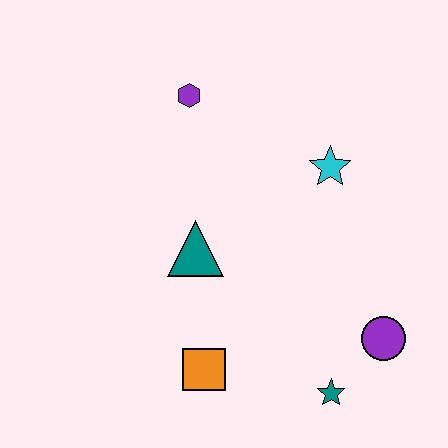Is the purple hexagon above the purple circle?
Yes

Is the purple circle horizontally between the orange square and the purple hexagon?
No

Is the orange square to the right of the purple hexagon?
Yes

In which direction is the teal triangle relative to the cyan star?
The teal triangle is to the left of the cyan star.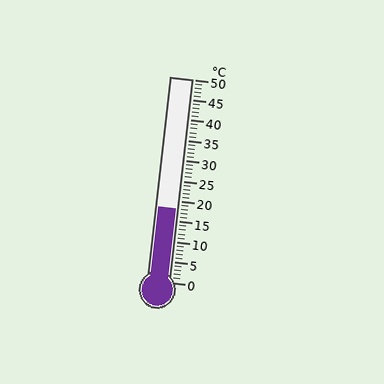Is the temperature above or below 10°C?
The temperature is above 10°C.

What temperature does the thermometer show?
The thermometer shows approximately 18°C.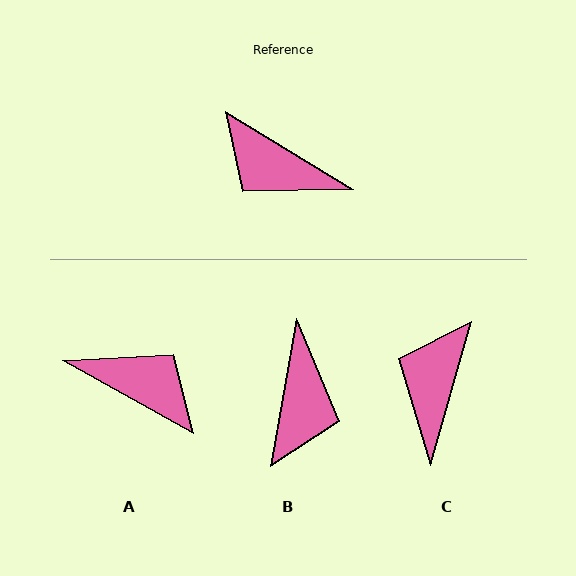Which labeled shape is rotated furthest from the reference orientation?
A, about 178 degrees away.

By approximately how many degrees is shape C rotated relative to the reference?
Approximately 74 degrees clockwise.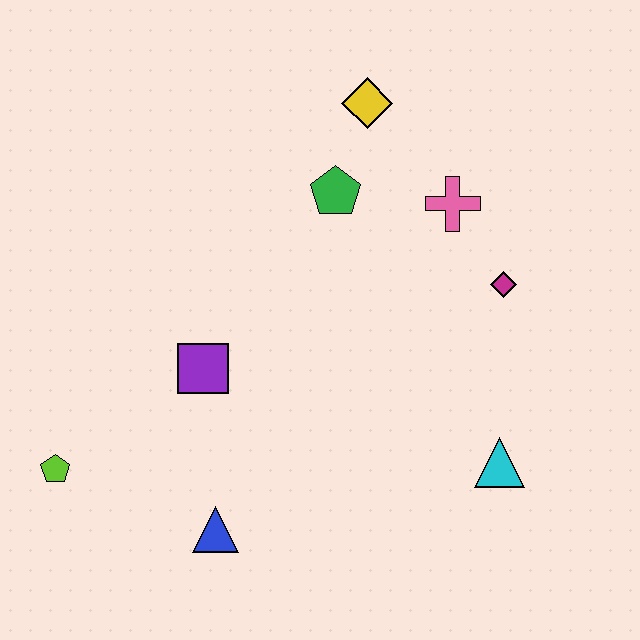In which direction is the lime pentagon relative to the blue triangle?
The lime pentagon is to the left of the blue triangle.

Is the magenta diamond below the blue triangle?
No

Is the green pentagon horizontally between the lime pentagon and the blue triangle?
No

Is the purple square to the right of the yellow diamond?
No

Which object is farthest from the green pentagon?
The lime pentagon is farthest from the green pentagon.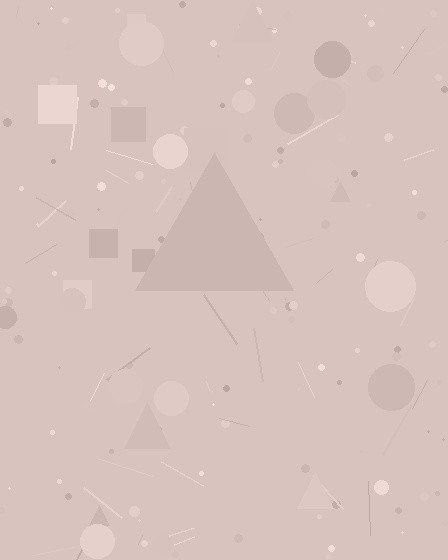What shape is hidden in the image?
A triangle is hidden in the image.